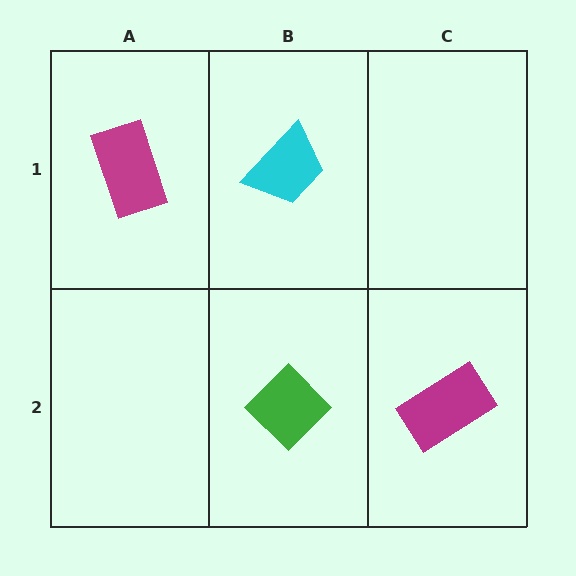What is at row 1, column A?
A magenta rectangle.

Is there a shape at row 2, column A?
No, that cell is empty.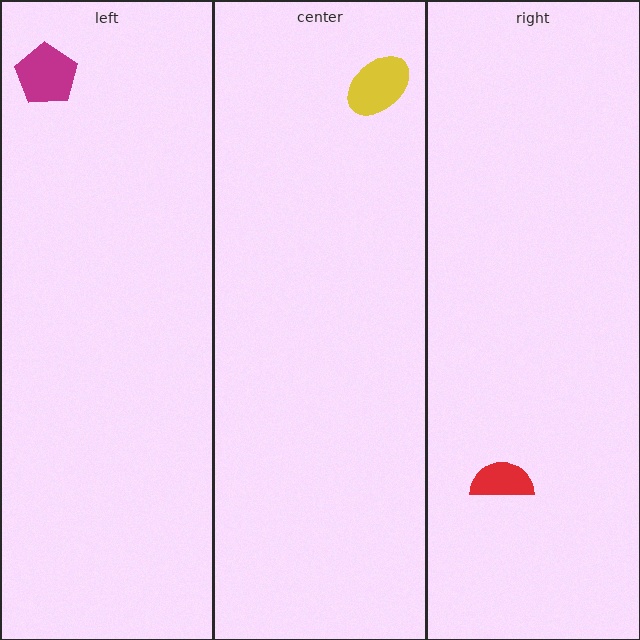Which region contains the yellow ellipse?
The center region.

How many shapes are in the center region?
1.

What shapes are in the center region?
The yellow ellipse.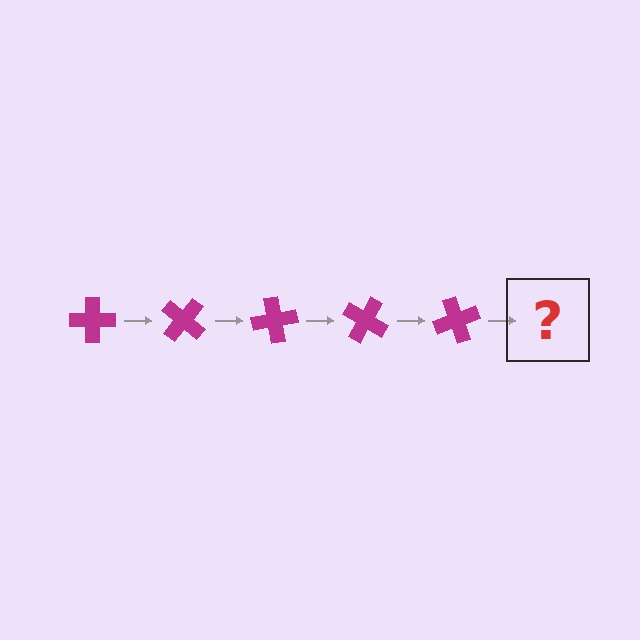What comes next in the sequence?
The next element should be a magenta cross rotated 200 degrees.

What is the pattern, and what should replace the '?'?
The pattern is that the cross rotates 40 degrees each step. The '?' should be a magenta cross rotated 200 degrees.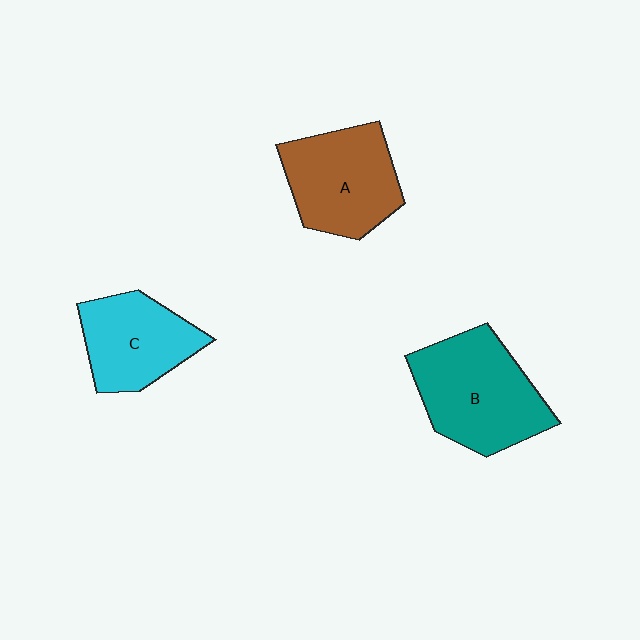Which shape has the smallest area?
Shape C (cyan).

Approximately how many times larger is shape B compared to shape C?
Approximately 1.3 times.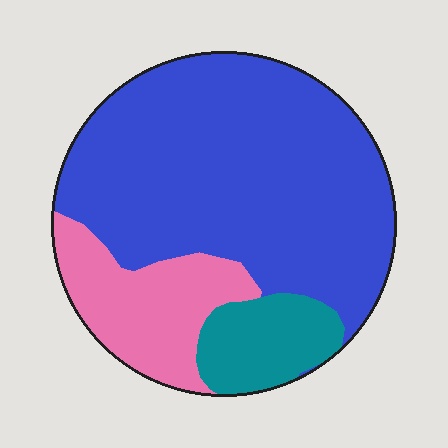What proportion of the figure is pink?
Pink takes up less than a quarter of the figure.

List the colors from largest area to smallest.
From largest to smallest: blue, pink, teal.